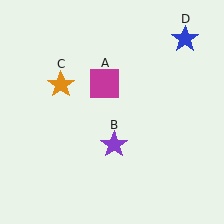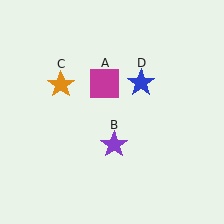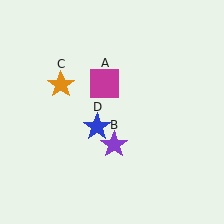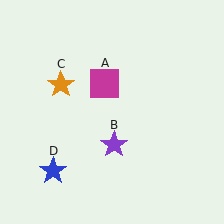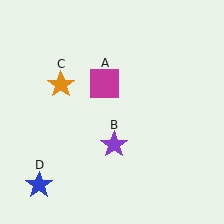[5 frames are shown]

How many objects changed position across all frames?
1 object changed position: blue star (object D).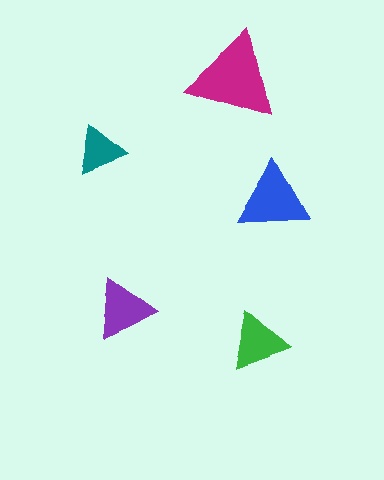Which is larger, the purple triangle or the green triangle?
The purple one.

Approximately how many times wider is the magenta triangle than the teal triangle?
About 2 times wider.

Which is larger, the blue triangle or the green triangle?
The blue one.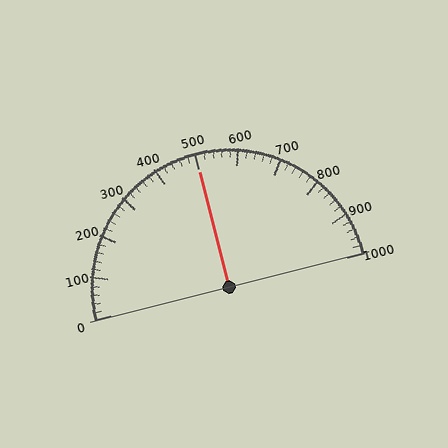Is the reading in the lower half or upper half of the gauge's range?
The reading is in the upper half of the range (0 to 1000).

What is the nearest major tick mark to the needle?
The nearest major tick mark is 500.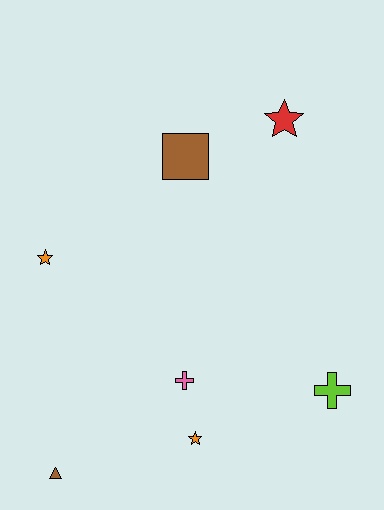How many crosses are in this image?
There are 2 crosses.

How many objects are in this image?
There are 7 objects.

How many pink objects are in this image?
There is 1 pink object.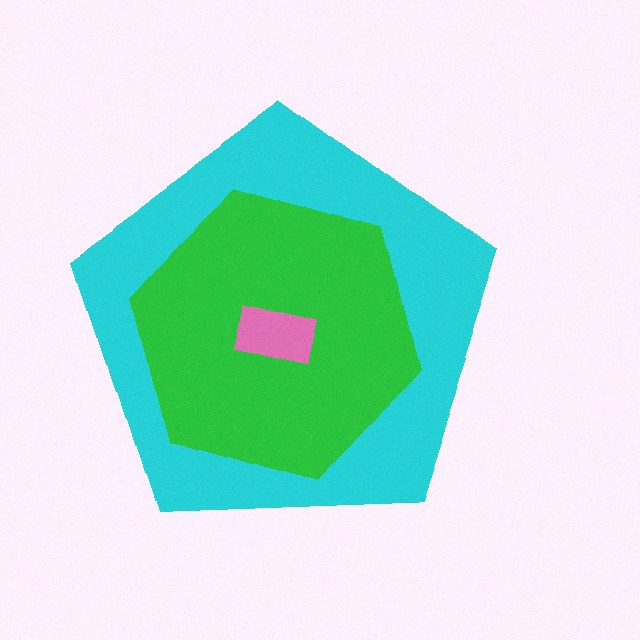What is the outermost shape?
The cyan pentagon.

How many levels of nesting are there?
3.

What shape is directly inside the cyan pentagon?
The green hexagon.